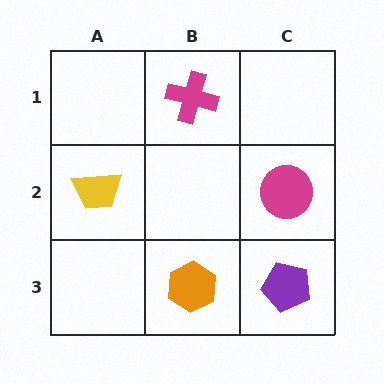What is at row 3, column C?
A purple pentagon.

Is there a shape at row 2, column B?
No, that cell is empty.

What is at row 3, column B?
An orange hexagon.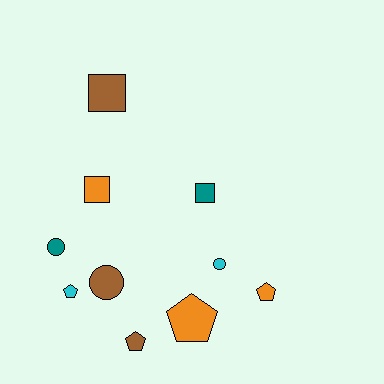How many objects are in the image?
There are 10 objects.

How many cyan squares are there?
There are no cyan squares.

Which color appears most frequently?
Orange, with 3 objects.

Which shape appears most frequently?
Pentagon, with 4 objects.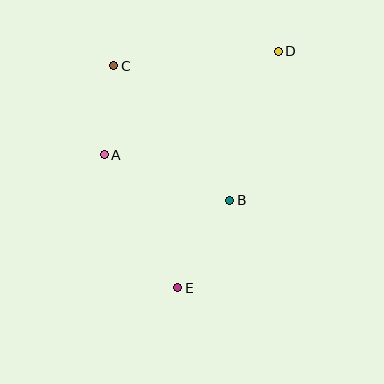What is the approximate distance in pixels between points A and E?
The distance between A and E is approximately 152 pixels.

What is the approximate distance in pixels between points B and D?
The distance between B and D is approximately 157 pixels.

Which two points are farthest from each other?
Points D and E are farthest from each other.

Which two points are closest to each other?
Points A and C are closest to each other.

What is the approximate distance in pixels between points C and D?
The distance between C and D is approximately 165 pixels.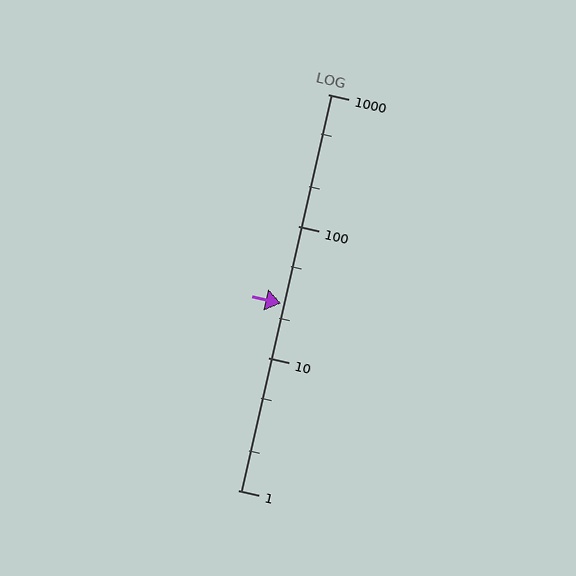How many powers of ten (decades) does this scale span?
The scale spans 3 decades, from 1 to 1000.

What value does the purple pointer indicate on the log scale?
The pointer indicates approximately 26.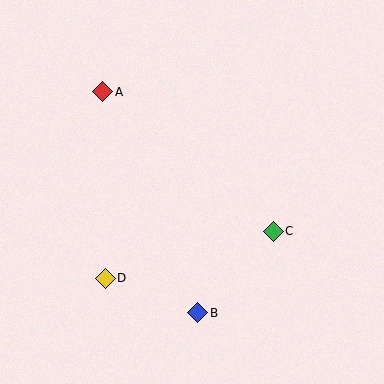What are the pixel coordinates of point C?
Point C is at (273, 231).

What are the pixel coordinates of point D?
Point D is at (105, 278).